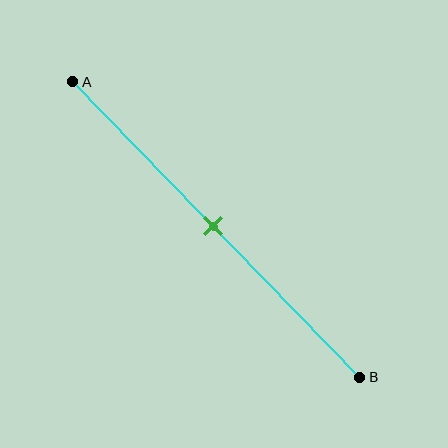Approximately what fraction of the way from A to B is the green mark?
The green mark is approximately 50% of the way from A to B.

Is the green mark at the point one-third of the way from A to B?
No, the mark is at about 50% from A, not at the 33% one-third point.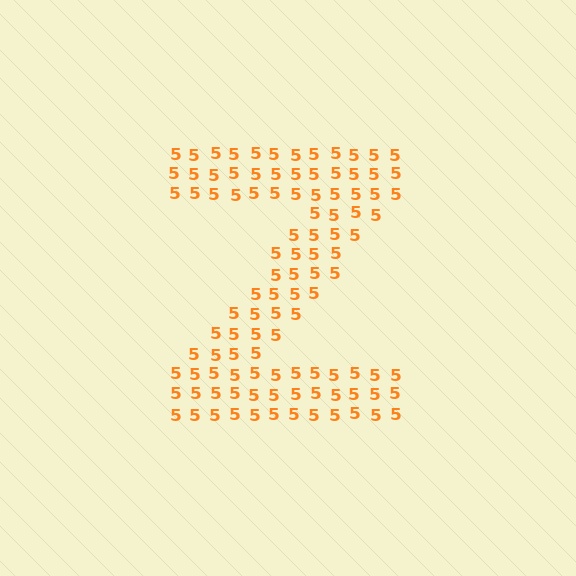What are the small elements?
The small elements are digit 5's.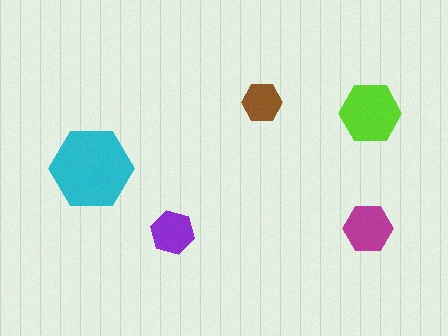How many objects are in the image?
There are 5 objects in the image.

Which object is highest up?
The brown hexagon is topmost.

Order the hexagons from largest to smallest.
the cyan one, the lime one, the magenta one, the purple one, the brown one.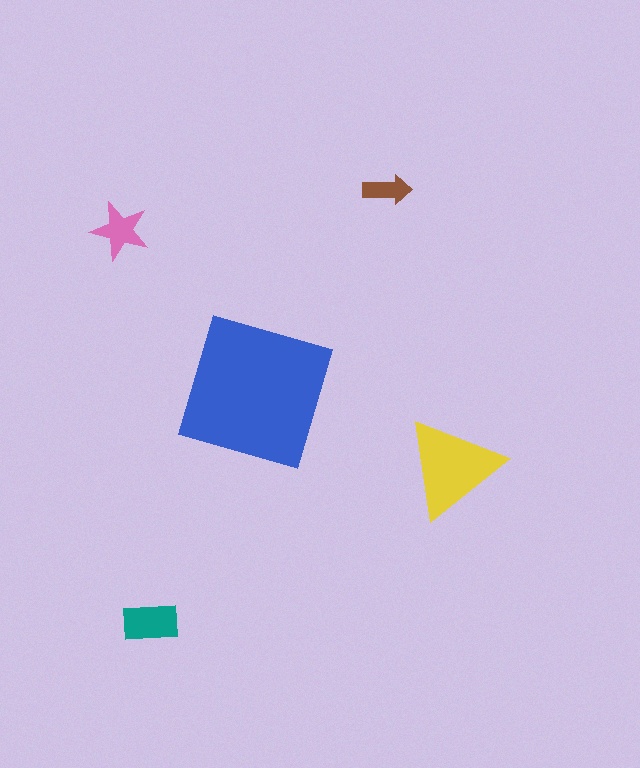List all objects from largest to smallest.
The blue square, the yellow triangle, the teal rectangle, the pink star, the brown arrow.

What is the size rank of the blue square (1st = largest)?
1st.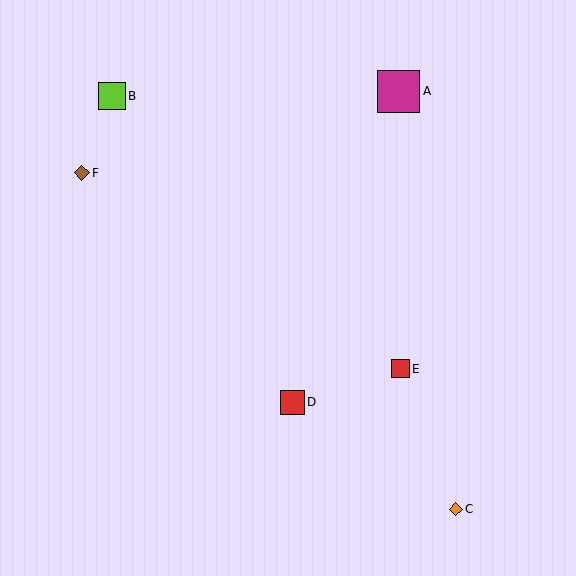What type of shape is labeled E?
Shape E is a red square.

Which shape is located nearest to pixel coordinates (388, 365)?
The red square (labeled E) at (400, 369) is nearest to that location.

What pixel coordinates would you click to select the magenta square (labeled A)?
Click at (399, 91) to select the magenta square A.